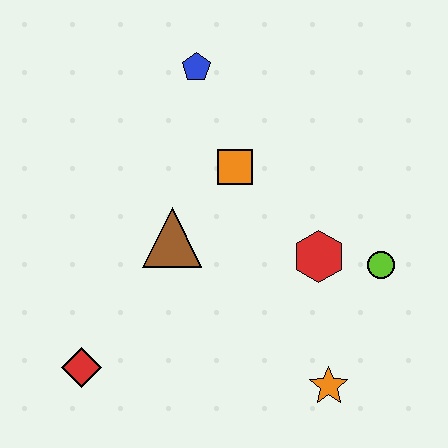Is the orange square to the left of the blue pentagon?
No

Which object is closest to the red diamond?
The brown triangle is closest to the red diamond.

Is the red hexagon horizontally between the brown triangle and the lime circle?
Yes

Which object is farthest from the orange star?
The blue pentagon is farthest from the orange star.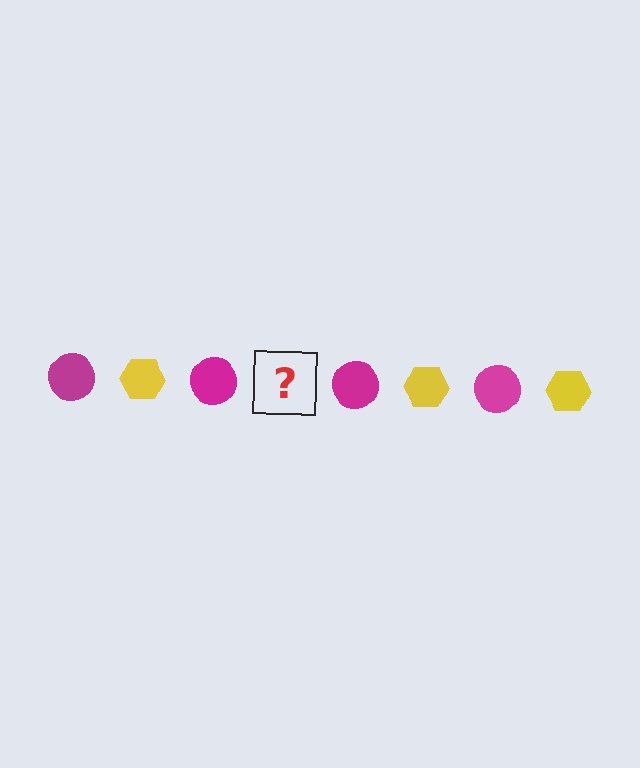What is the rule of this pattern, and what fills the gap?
The rule is that the pattern alternates between magenta circle and yellow hexagon. The gap should be filled with a yellow hexagon.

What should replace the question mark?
The question mark should be replaced with a yellow hexagon.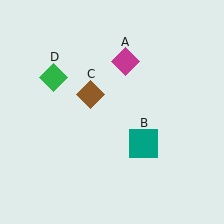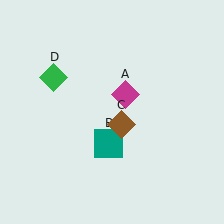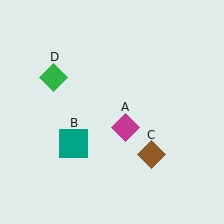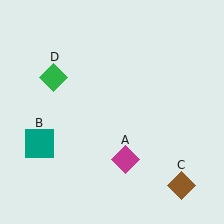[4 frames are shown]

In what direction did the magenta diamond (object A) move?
The magenta diamond (object A) moved down.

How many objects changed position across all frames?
3 objects changed position: magenta diamond (object A), teal square (object B), brown diamond (object C).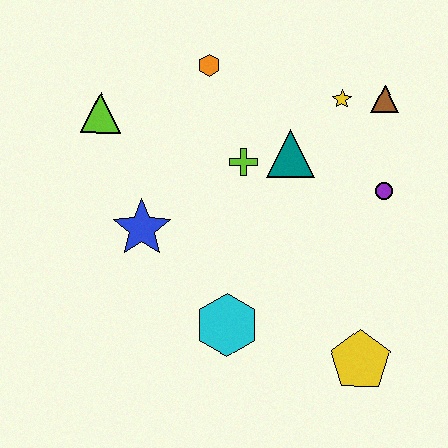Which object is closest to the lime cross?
The teal triangle is closest to the lime cross.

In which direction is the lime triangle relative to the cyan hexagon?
The lime triangle is above the cyan hexagon.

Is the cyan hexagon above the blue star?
No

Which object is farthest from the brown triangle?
The lime triangle is farthest from the brown triangle.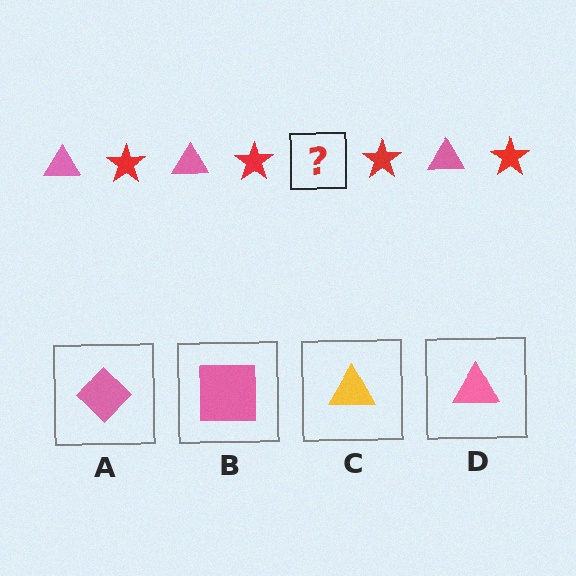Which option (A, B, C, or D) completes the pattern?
D.